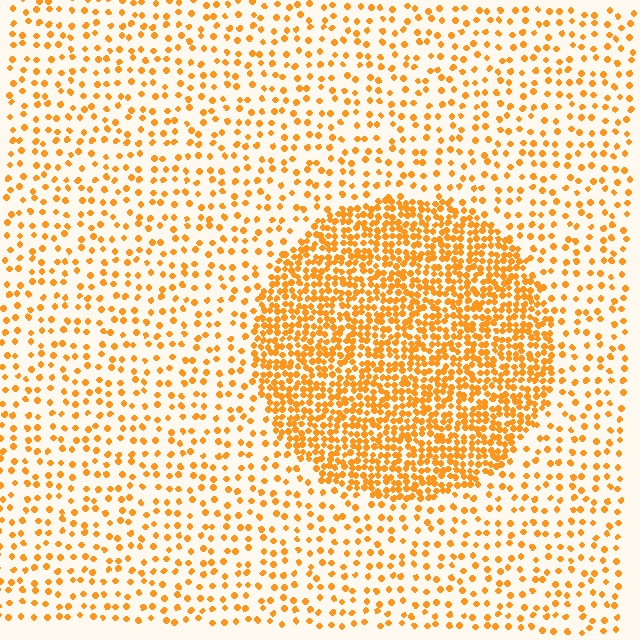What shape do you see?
I see a circle.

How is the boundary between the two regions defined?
The boundary is defined by a change in element density (approximately 2.9x ratio). All elements are the same color, size, and shape.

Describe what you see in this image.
The image contains small orange elements arranged at two different densities. A circle-shaped region is visible where the elements are more densely packed than the surrounding area.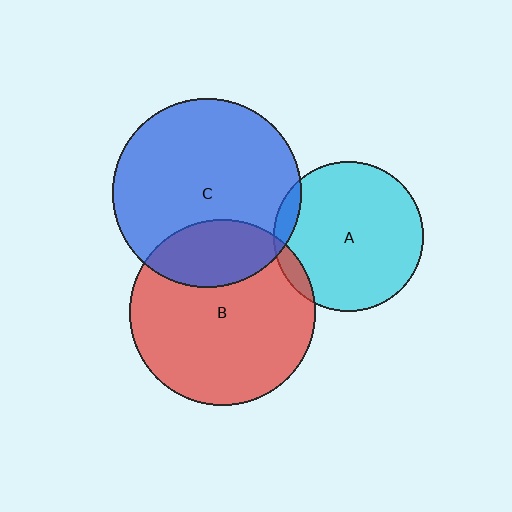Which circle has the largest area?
Circle C (blue).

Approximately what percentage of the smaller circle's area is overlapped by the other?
Approximately 5%.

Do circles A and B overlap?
Yes.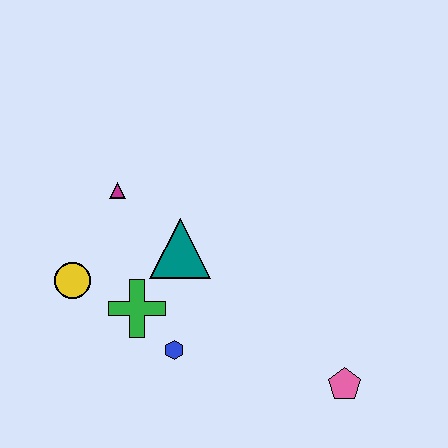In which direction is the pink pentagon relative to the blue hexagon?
The pink pentagon is to the right of the blue hexagon.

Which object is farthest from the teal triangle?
The pink pentagon is farthest from the teal triangle.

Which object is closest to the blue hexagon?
The green cross is closest to the blue hexagon.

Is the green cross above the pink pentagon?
Yes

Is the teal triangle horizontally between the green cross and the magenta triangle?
No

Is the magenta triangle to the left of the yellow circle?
No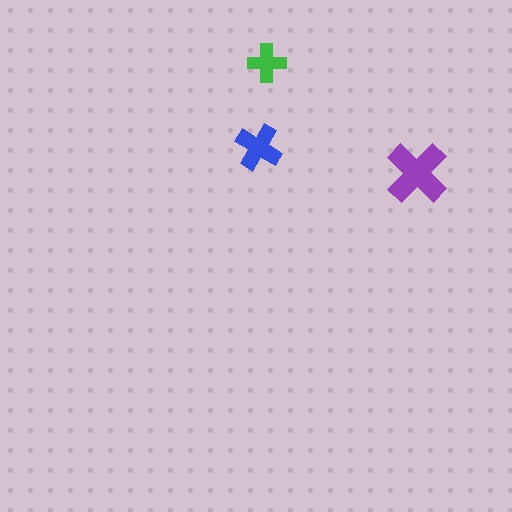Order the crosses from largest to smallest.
the purple one, the blue one, the green one.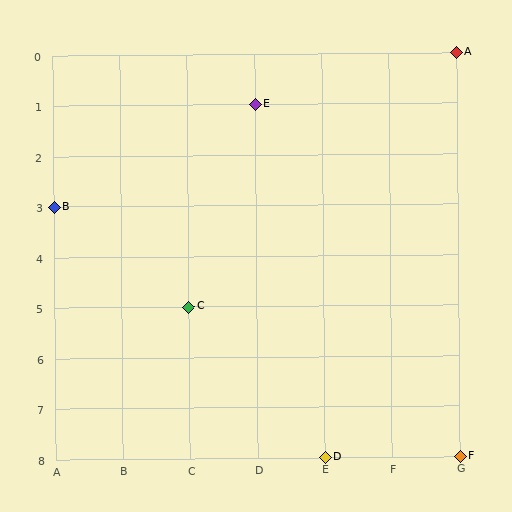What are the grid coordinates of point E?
Point E is at grid coordinates (D, 1).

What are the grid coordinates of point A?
Point A is at grid coordinates (G, 0).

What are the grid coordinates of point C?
Point C is at grid coordinates (C, 5).